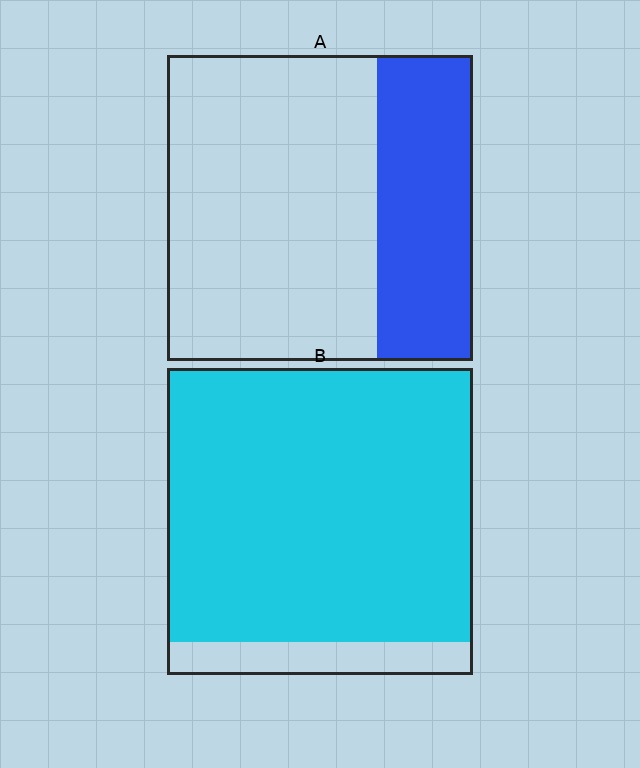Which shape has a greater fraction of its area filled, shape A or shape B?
Shape B.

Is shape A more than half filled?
No.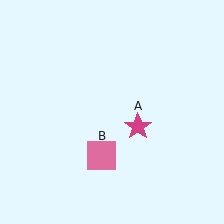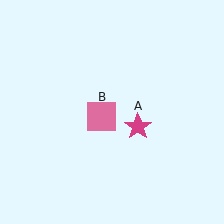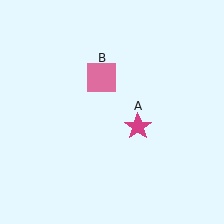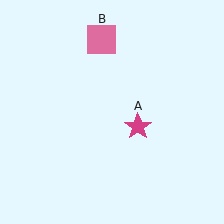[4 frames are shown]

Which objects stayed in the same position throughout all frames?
Magenta star (object A) remained stationary.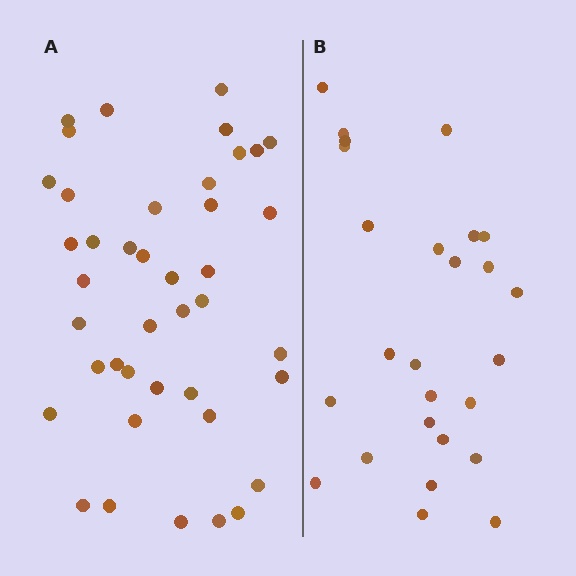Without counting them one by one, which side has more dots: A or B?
Region A (the left region) has more dots.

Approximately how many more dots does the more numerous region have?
Region A has approximately 15 more dots than region B.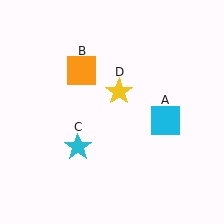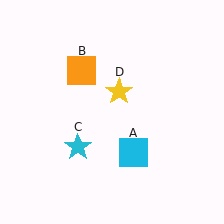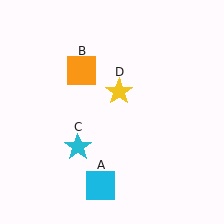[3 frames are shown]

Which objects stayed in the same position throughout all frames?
Orange square (object B) and cyan star (object C) and yellow star (object D) remained stationary.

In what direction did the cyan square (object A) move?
The cyan square (object A) moved down and to the left.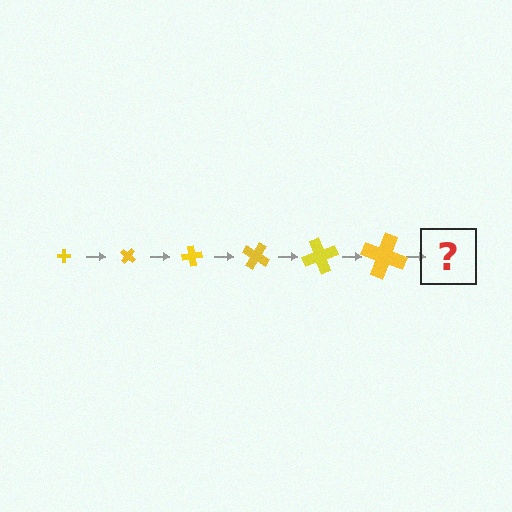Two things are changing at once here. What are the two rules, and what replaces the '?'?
The two rules are that the cross grows larger each step and it rotates 40 degrees each step. The '?' should be a cross, larger than the previous one and rotated 240 degrees from the start.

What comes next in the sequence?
The next element should be a cross, larger than the previous one and rotated 240 degrees from the start.